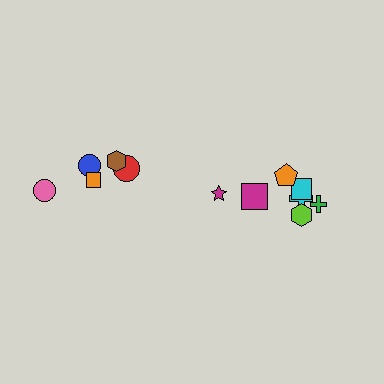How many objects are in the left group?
There are 5 objects.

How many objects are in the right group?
There are 7 objects.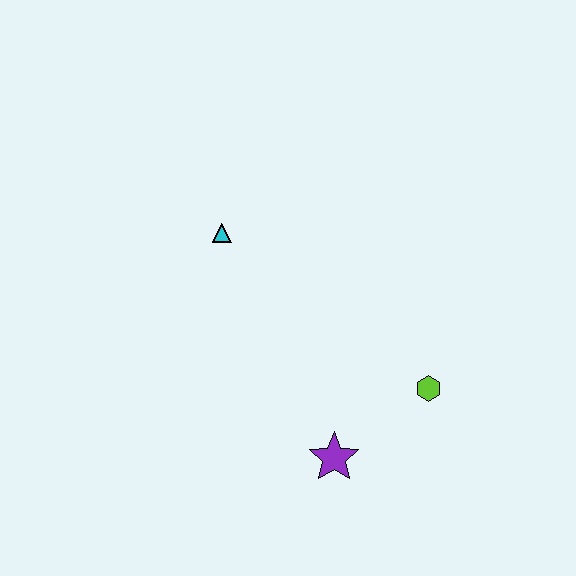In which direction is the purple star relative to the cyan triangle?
The purple star is below the cyan triangle.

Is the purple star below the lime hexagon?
Yes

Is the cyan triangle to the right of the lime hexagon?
No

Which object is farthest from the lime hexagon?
The cyan triangle is farthest from the lime hexagon.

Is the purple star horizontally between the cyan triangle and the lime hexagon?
Yes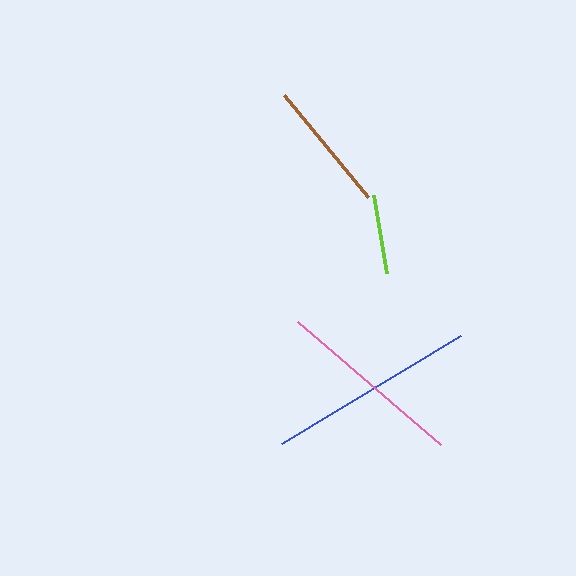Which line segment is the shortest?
The lime line is the shortest at approximately 80 pixels.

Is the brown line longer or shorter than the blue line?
The blue line is longer than the brown line.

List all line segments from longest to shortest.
From longest to shortest: blue, pink, brown, lime.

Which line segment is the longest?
The blue line is the longest at approximately 209 pixels.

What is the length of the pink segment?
The pink segment is approximately 189 pixels long.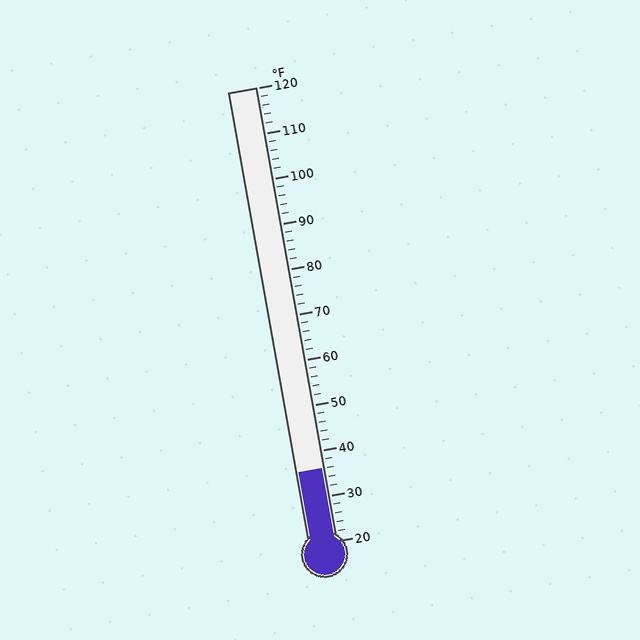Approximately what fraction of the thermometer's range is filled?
The thermometer is filled to approximately 15% of its range.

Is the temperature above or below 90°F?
The temperature is below 90°F.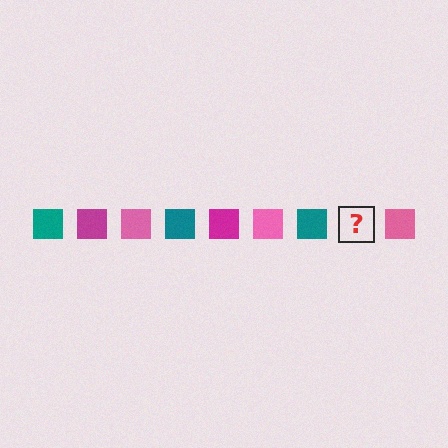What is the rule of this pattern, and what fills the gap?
The rule is that the pattern cycles through teal, magenta, pink squares. The gap should be filled with a magenta square.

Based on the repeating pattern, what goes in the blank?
The blank should be a magenta square.